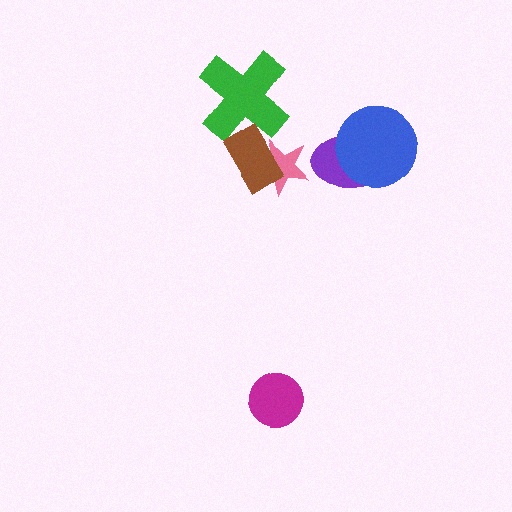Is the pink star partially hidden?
Yes, it is partially covered by another shape.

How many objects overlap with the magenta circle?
0 objects overlap with the magenta circle.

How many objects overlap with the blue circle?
1 object overlaps with the blue circle.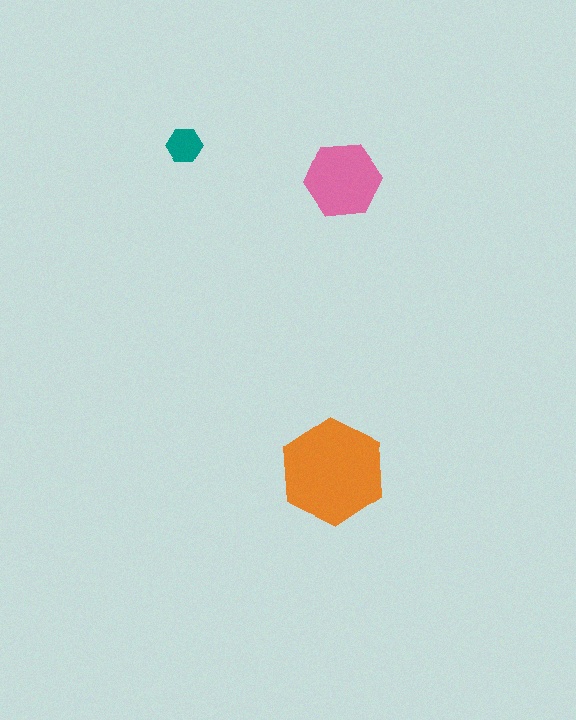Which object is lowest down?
The orange hexagon is bottommost.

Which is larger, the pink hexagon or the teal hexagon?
The pink one.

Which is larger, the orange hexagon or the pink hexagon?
The orange one.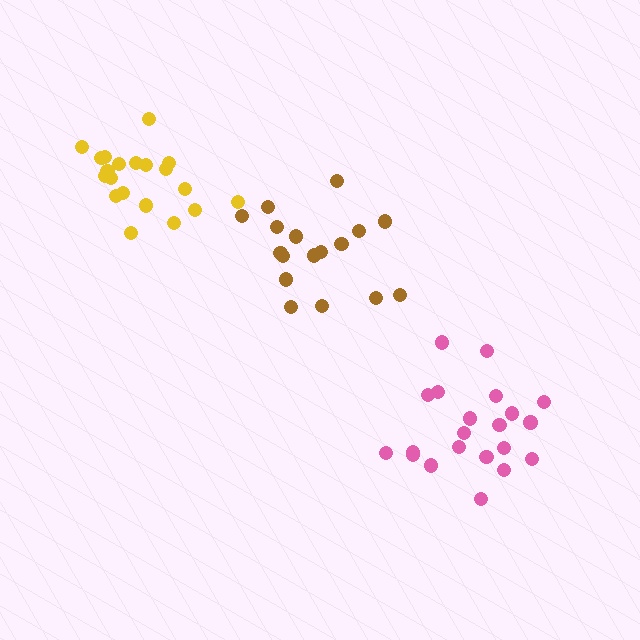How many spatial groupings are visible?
There are 3 spatial groupings.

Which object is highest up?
The yellow cluster is topmost.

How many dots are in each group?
Group 1: 17 dots, Group 2: 21 dots, Group 3: 20 dots (58 total).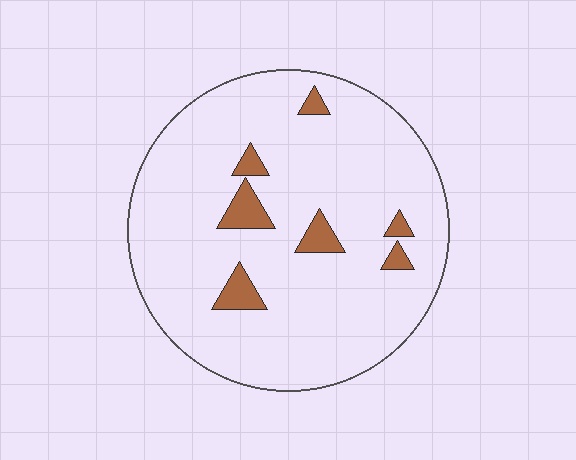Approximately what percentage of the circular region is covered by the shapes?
Approximately 10%.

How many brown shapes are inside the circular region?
7.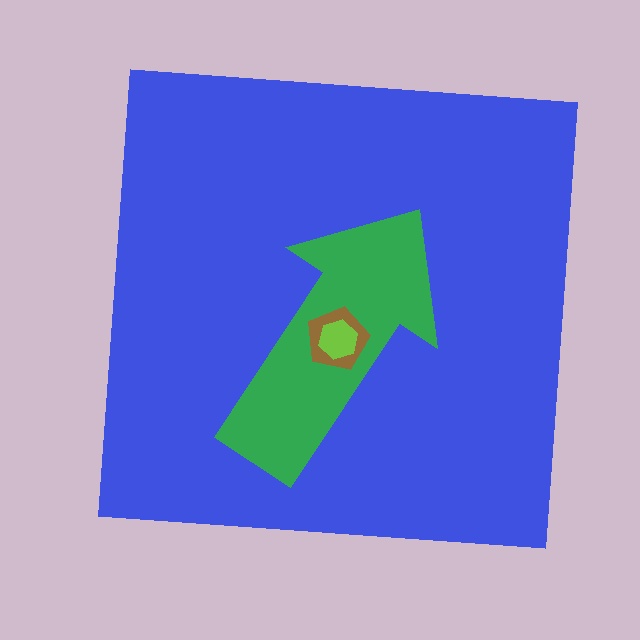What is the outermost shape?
The blue square.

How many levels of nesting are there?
4.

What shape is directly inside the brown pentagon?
The lime hexagon.